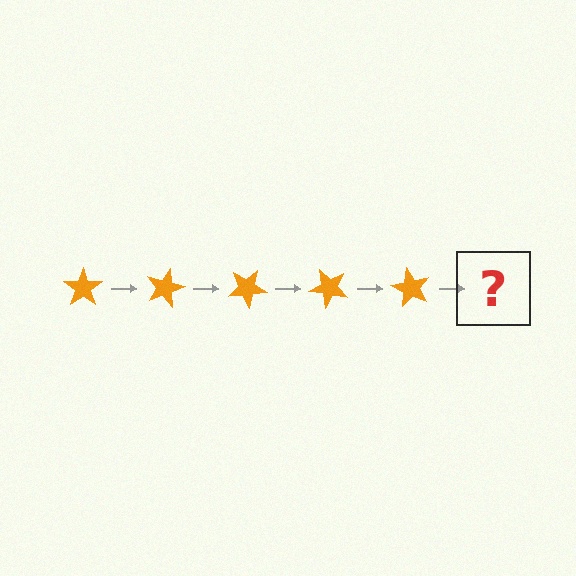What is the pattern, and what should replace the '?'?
The pattern is that the star rotates 15 degrees each step. The '?' should be an orange star rotated 75 degrees.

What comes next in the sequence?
The next element should be an orange star rotated 75 degrees.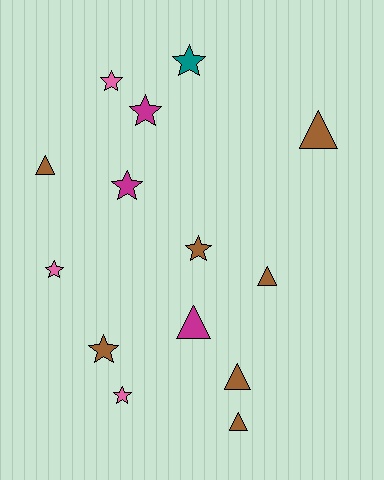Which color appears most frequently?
Brown, with 7 objects.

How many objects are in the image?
There are 14 objects.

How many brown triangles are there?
There are 5 brown triangles.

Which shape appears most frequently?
Star, with 8 objects.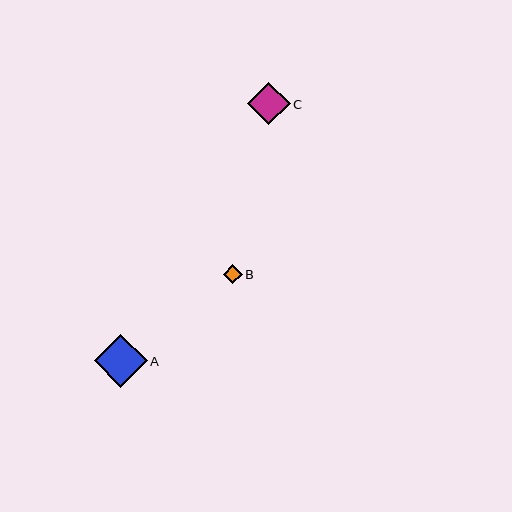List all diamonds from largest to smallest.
From largest to smallest: A, C, B.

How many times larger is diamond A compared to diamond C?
Diamond A is approximately 1.2 times the size of diamond C.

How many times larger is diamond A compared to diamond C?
Diamond A is approximately 1.2 times the size of diamond C.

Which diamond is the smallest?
Diamond B is the smallest with a size of approximately 19 pixels.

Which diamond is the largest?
Diamond A is the largest with a size of approximately 53 pixels.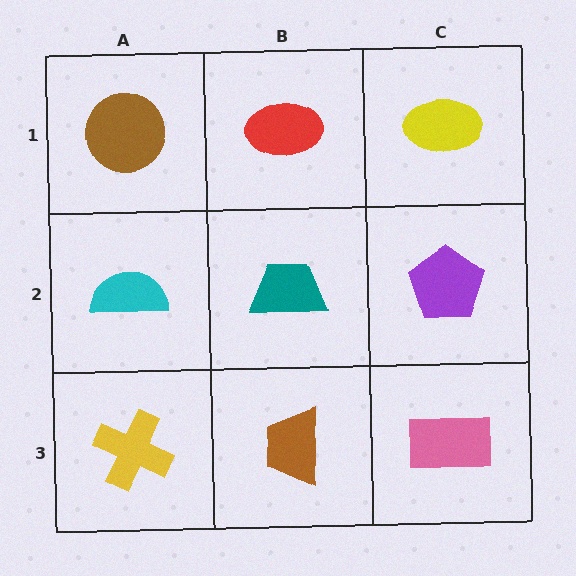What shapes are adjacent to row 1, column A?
A cyan semicircle (row 2, column A), a red ellipse (row 1, column B).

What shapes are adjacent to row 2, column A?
A brown circle (row 1, column A), a yellow cross (row 3, column A), a teal trapezoid (row 2, column B).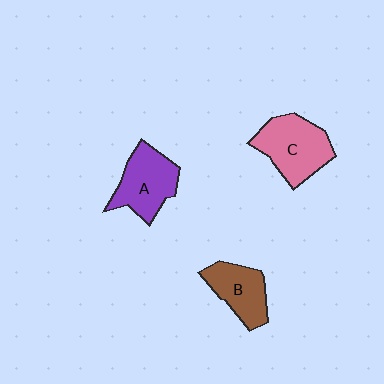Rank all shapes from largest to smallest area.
From largest to smallest: C (pink), A (purple), B (brown).